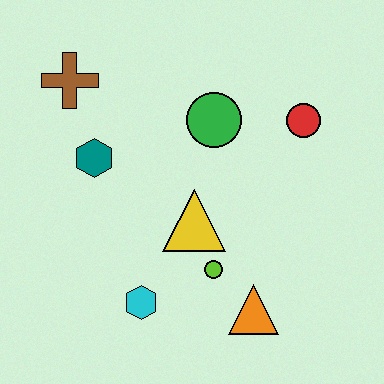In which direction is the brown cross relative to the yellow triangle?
The brown cross is above the yellow triangle.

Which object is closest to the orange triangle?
The lime circle is closest to the orange triangle.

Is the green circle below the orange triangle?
No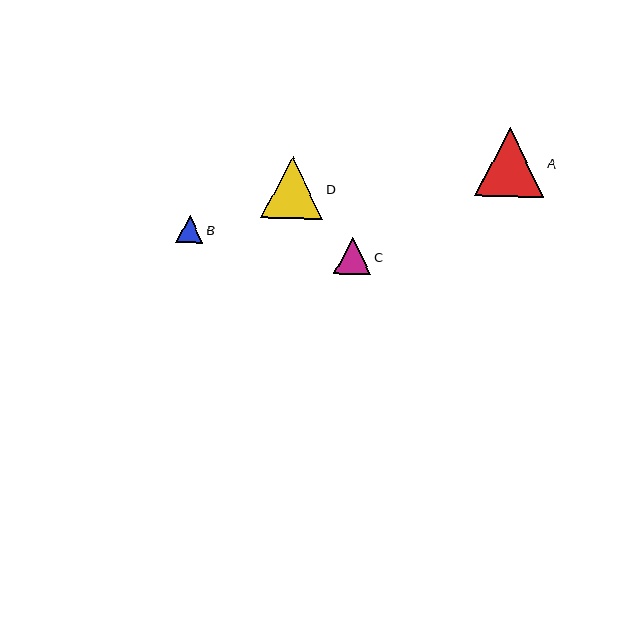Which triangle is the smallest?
Triangle B is the smallest with a size of approximately 27 pixels.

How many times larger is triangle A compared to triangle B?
Triangle A is approximately 2.5 times the size of triangle B.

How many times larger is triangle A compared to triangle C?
Triangle A is approximately 1.8 times the size of triangle C.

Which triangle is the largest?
Triangle A is the largest with a size of approximately 69 pixels.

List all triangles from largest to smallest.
From largest to smallest: A, D, C, B.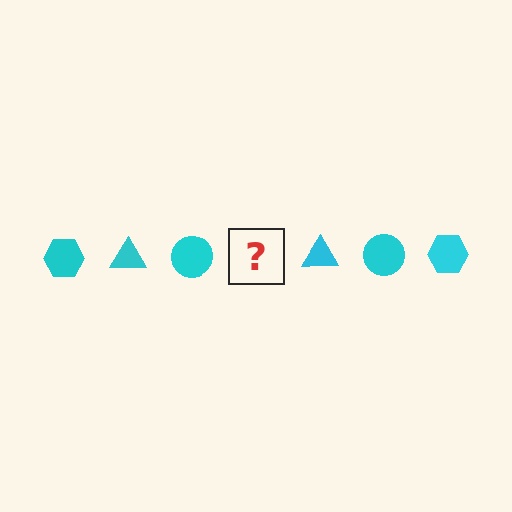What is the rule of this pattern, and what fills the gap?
The rule is that the pattern cycles through hexagon, triangle, circle shapes in cyan. The gap should be filled with a cyan hexagon.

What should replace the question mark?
The question mark should be replaced with a cyan hexagon.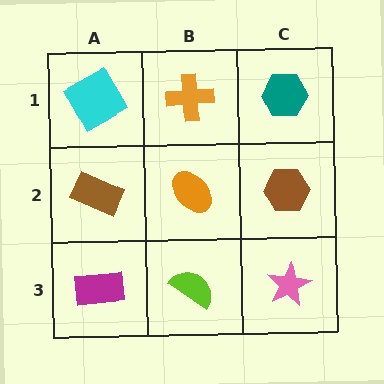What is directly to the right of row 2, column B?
A brown hexagon.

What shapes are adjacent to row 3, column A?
A brown rectangle (row 2, column A), a lime semicircle (row 3, column B).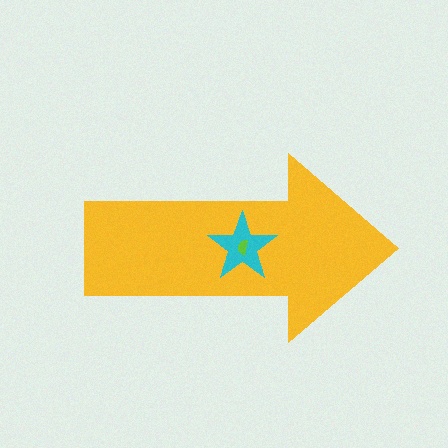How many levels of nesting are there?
3.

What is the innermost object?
The lime semicircle.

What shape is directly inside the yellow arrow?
The cyan star.